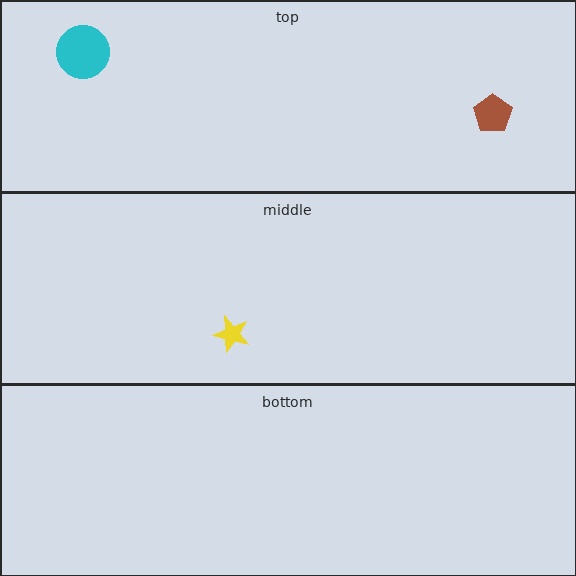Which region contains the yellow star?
The middle region.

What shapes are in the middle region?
The yellow star.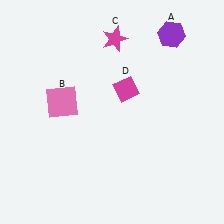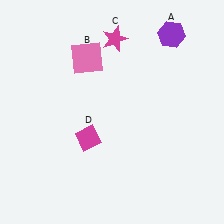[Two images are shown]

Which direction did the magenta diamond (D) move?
The magenta diamond (D) moved down.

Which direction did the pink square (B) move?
The pink square (B) moved up.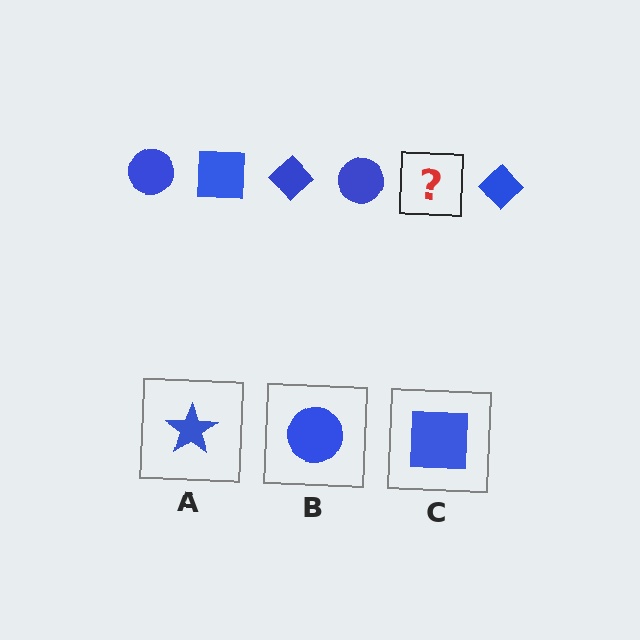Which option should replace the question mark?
Option C.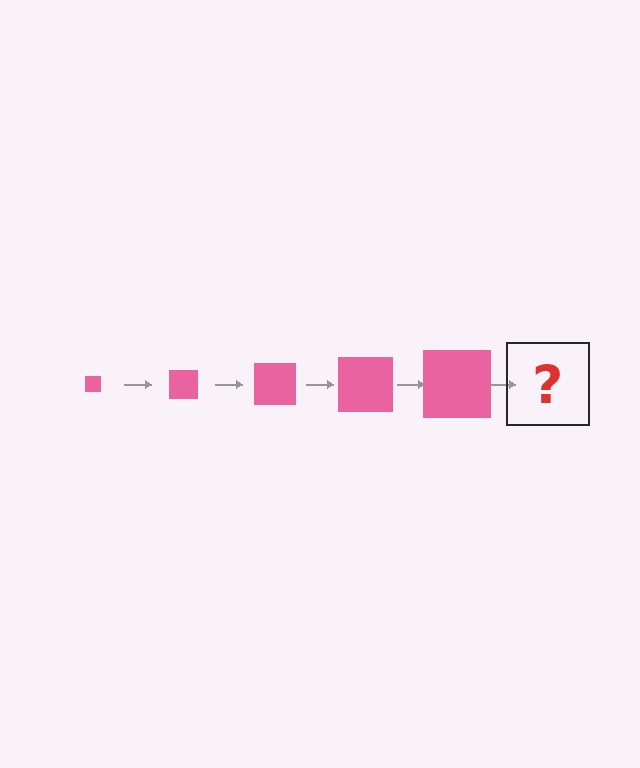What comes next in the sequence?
The next element should be a pink square, larger than the previous one.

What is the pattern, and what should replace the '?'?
The pattern is that the square gets progressively larger each step. The '?' should be a pink square, larger than the previous one.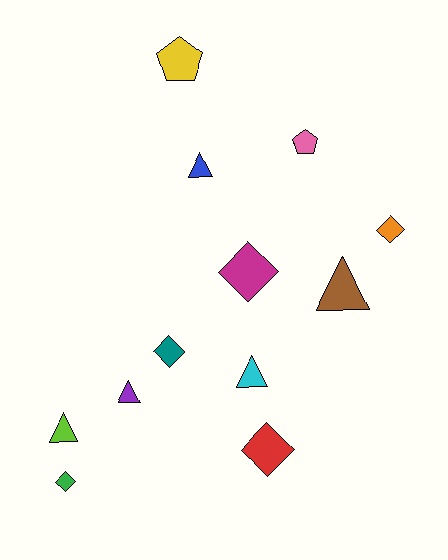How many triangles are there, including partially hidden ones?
There are 5 triangles.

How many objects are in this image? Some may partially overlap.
There are 12 objects.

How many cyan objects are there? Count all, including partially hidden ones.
There is 1 cyan object.